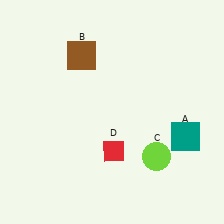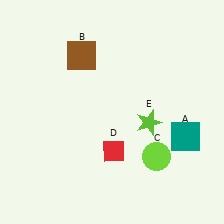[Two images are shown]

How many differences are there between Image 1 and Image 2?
There is 1 difference between the two images.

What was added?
A lime star (E) was added in Image 2.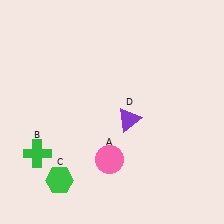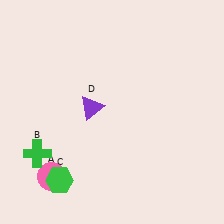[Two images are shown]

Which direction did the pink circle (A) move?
The pink circle (A) moved left.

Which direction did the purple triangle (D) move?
The purple triangle (D) moved left.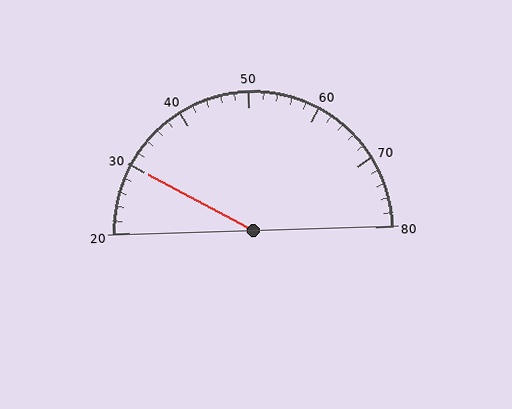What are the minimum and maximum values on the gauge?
The gauge ranges from 20 to 80.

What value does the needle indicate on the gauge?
The needle indicates approximately 30.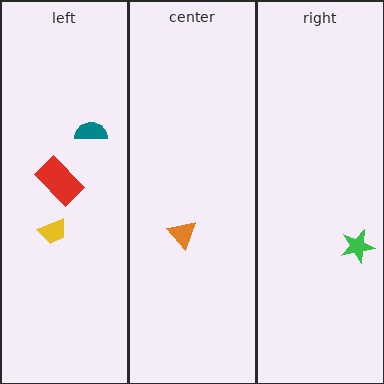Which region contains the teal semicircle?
The left region.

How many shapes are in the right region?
1.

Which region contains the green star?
The right region.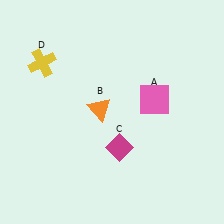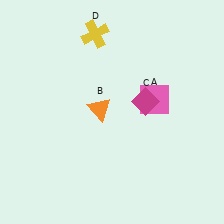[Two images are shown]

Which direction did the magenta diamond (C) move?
The magenta diamond (C) moved up.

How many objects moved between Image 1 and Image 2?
2 objects moved between the two images.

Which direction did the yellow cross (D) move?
The yellow cross (D) moved right.